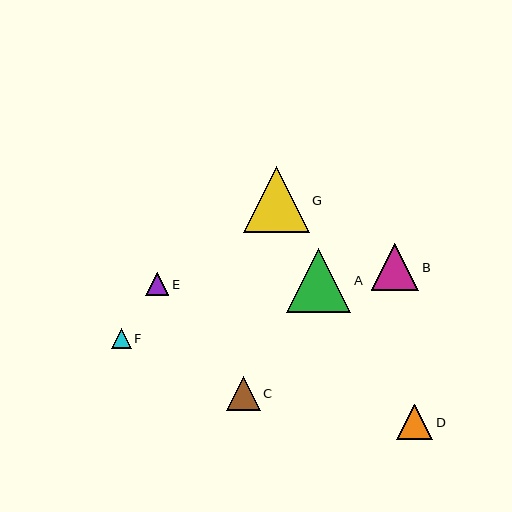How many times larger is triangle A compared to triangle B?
Triangle A is approximately 1.4 times the size of triangle B.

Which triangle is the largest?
Triangle G is the largest with a size of approximately 66 pixels.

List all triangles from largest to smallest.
From largest to smallest: G, A, B, D, C, E, F.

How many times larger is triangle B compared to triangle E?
Triangle B is approximately 2.1 times the size of triangle E.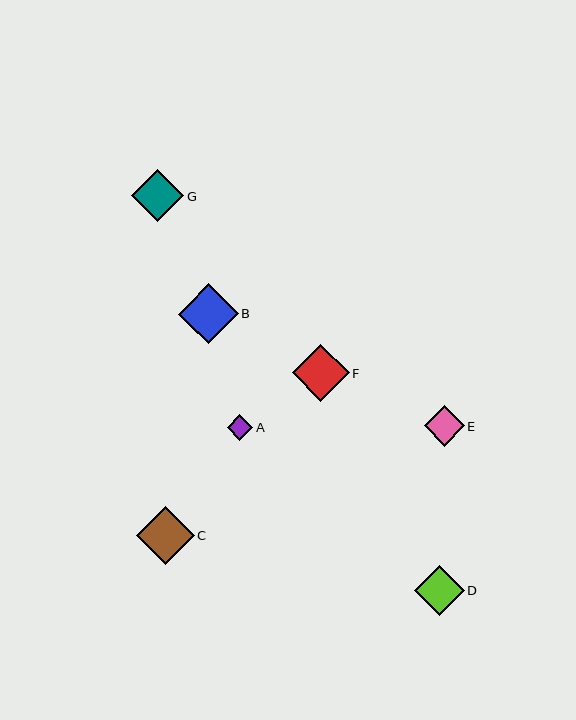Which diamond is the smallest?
Diamond A is the smallest with a size of approximately 26 pixels.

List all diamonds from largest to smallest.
From largest to smallest: B, C, F, G, D, E, A.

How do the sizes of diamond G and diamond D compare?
Diamond G and diamond D are approximately the same size.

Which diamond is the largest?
Diamond B is the largest with a size of approximately 60 pixels.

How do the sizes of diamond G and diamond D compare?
Diamond G and diamond D are approximately the same size.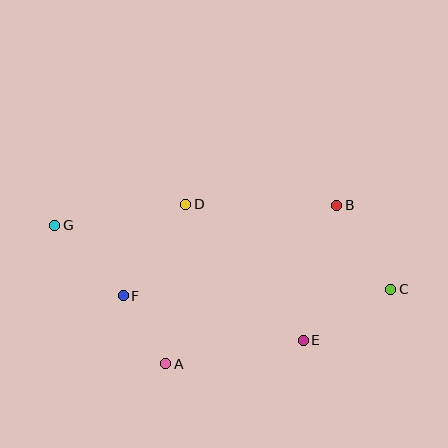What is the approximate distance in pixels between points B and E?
The distance between B and E is approximately 139 pixels.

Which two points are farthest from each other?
Points C and G are farthest from each other.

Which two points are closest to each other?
Points A and F are closest to each other.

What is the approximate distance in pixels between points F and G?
The distance between F and G is approximately 99 pixels.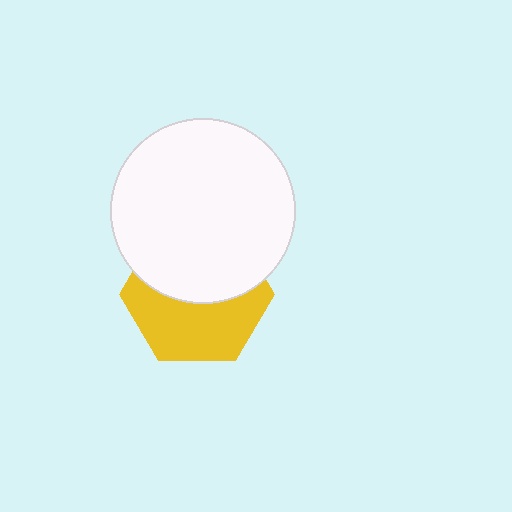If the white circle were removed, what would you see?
You would see the complete yellow hexagon.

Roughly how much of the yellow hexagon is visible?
About half of it is visible (roughly 51%).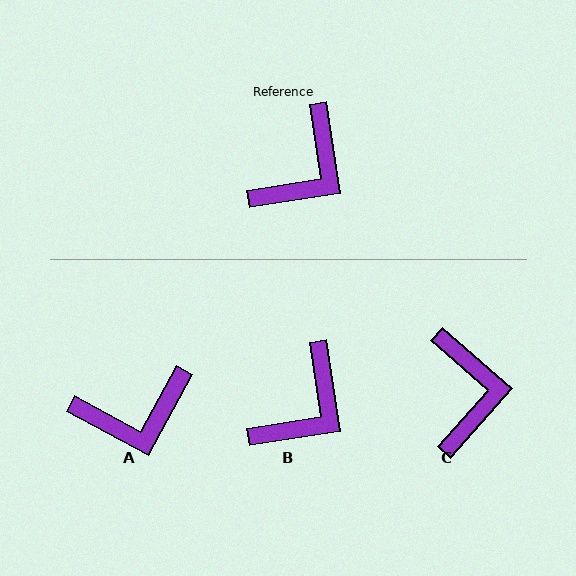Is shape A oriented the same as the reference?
No, it is off by about 37 degrees.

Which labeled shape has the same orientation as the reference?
B.